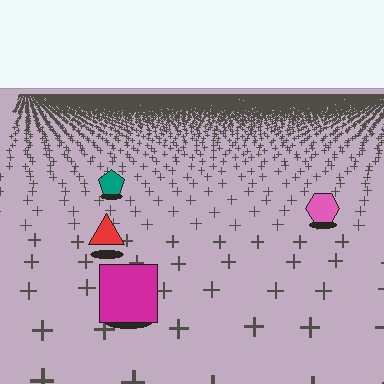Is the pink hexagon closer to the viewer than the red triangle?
No. The red triangle is closer — you can tell from the texture gradient: the ground texture is coarser near it.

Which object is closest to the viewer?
The magenta square is closest. The texture marks near it are larger and more spread out.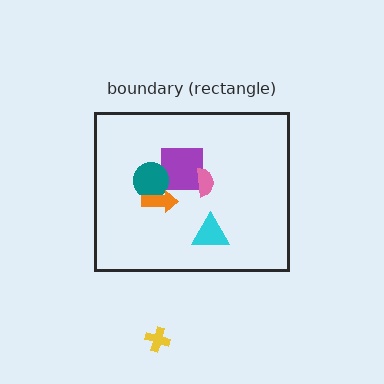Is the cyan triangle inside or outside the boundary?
Inside.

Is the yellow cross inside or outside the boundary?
Outside.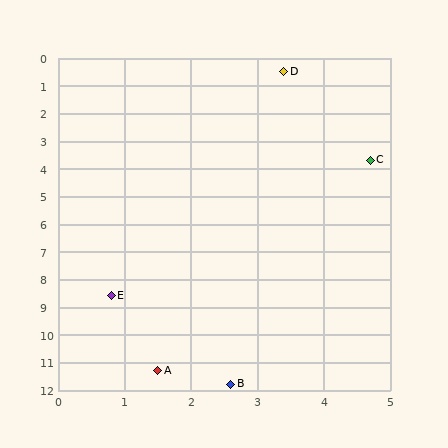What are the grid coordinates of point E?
Point E is at approximately (0.8, 8.6).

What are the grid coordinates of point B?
Point B is at approximately (2.6, 11.8).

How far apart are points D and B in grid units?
Points D and B are about 11.3 grid units apart.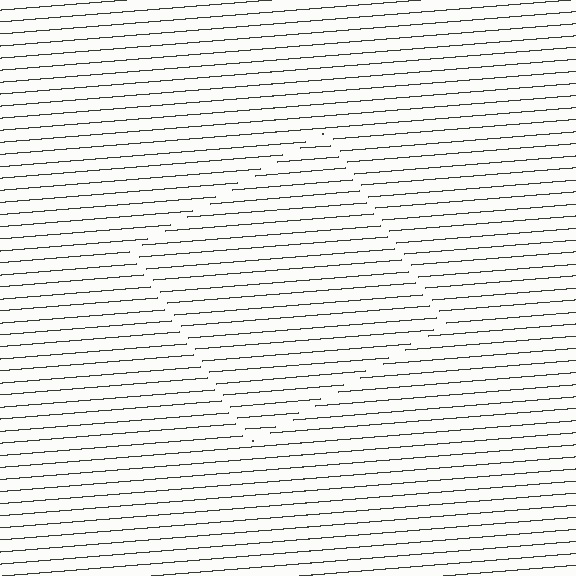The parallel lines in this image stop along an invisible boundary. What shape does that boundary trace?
An illusory square. The interior of the shape contains the same grating, shifted by half a period — the contour is defined by the phase discontinuity where line-ends from the inner and outer gratings abut.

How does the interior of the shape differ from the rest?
The interior of the shape contains the same grating, shifted by half a period — the contour is defined by the phase discontinuity where line-ends from the inner and outer gratings abut.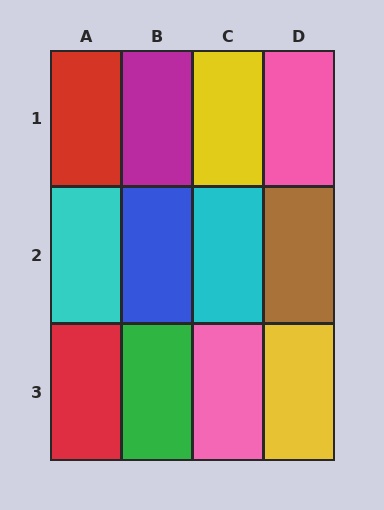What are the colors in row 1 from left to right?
Red, magenta, yellow, pink.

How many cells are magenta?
1 cell is magenta.